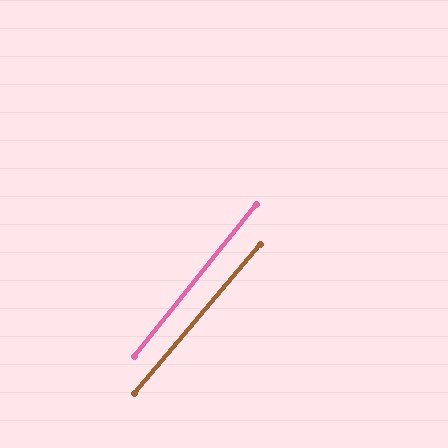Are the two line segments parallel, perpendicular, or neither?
Parallel — their directions differ by only 1.3°.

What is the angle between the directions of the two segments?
Approximately 1 degree.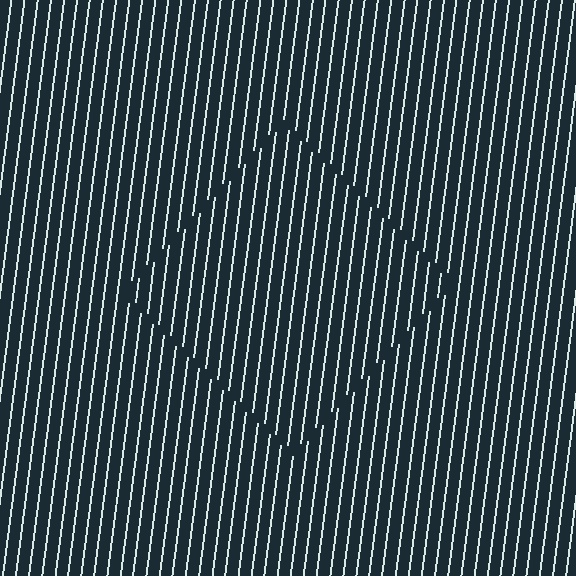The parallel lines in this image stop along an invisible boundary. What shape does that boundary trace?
An illusory square. The interior of the shape contains the same grating, shifted by half a period — the contour is defined by the phase discontinuity where line-ends from the inner and outer gratings abut.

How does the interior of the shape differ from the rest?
The interior of the shape contains the same grating, shifted by half a period — the contour is defined by the phase discontinuity where line-ends from the inner and outer gratings abut.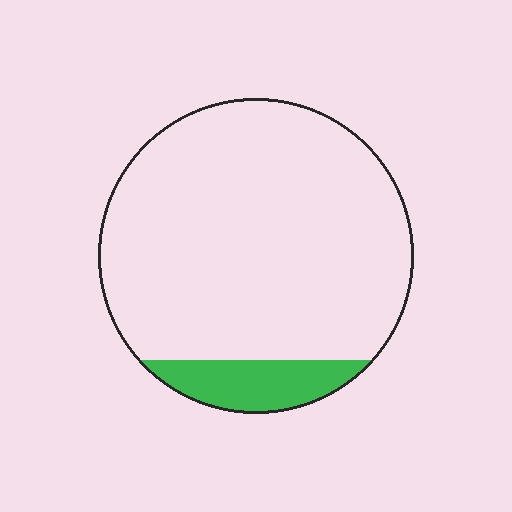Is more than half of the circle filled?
No.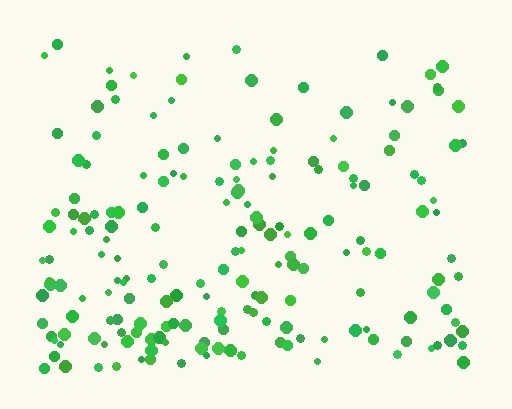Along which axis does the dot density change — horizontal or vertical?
Vertical.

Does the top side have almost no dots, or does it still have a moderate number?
Still a moderate number, just noticeably fewer than the bottom.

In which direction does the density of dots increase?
From top to bottom, with the bottom side densest.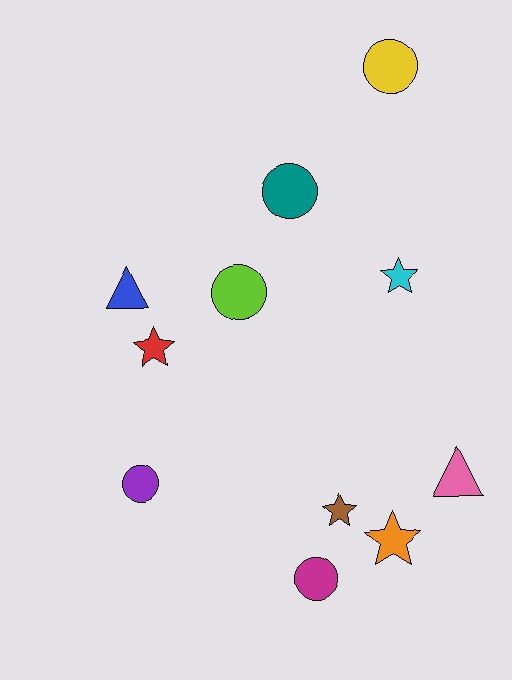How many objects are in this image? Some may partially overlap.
There are 11 objects.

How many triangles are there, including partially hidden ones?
There are 2 triangles.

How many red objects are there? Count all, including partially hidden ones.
There is 1 red object.